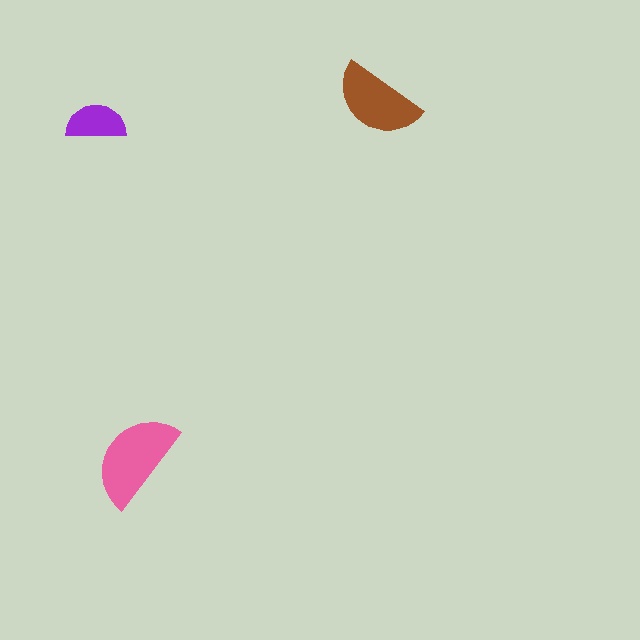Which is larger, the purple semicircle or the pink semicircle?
The pink one.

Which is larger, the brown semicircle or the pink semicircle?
The pink one.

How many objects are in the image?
There are 3 objects in the image.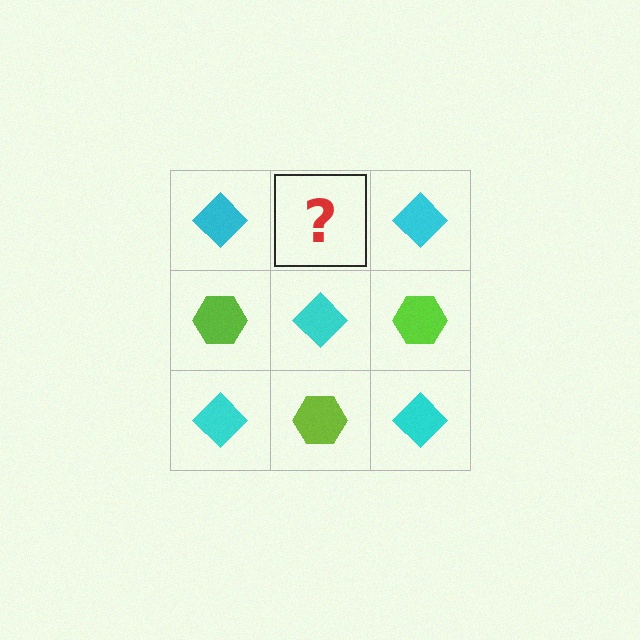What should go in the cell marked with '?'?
The missing cell should contain a lime hexagon.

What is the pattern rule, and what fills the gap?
The rule is that it alternates cyan diamond and lime hexagon in a checkerboard pattern. The gap should be filled with a lime hexagon.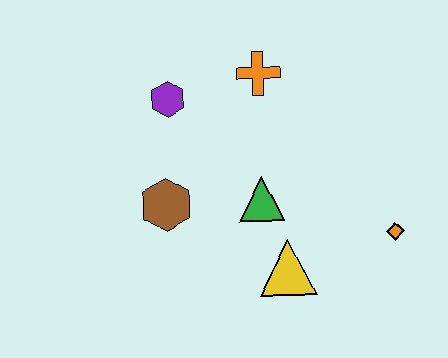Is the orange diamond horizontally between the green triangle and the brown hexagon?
No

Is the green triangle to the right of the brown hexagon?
Yes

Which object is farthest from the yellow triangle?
The purple hexagon is farthest from the yellow triangle.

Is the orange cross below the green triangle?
No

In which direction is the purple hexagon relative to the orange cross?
The purple hexagon is to the left of the orange cross.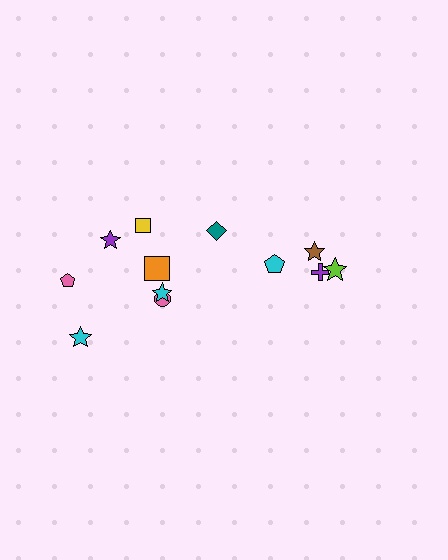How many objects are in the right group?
There are 4 objects.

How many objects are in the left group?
There are 8 objects.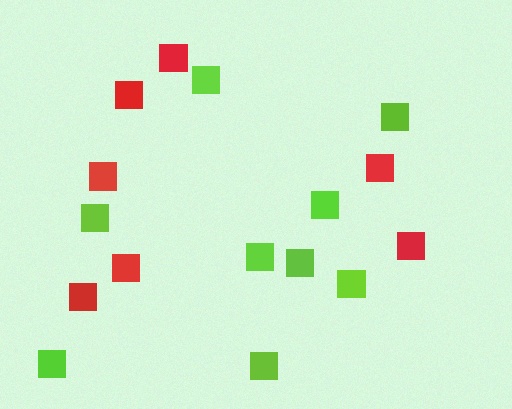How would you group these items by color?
There are 2 groups: one group of lime squares (9) and one group of red squares (7).